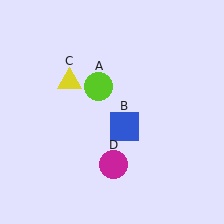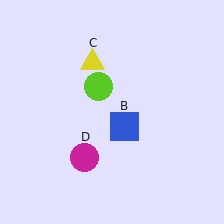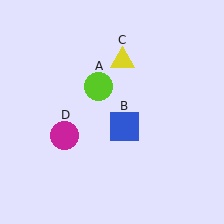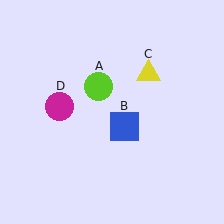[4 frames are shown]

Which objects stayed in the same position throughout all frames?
Lime circle (object A) and blue square (object B) remained stationary.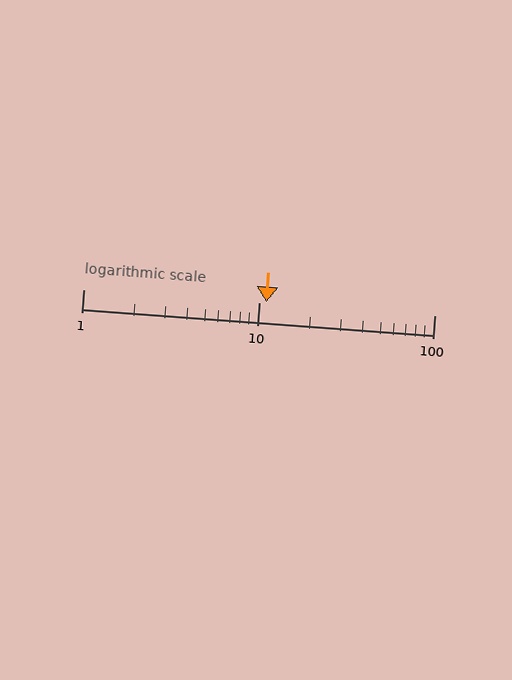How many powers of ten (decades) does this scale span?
The scale spans 2 decades, from 1 to 100.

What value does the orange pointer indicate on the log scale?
The pointer indicates approximately 11.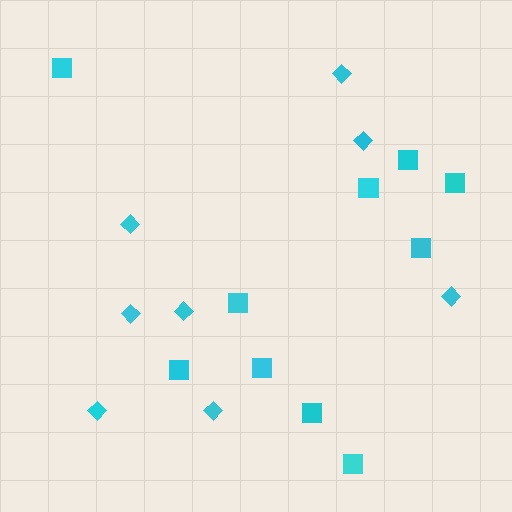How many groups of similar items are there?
There are 2 groups: one group of squares (10) and one group of diamonds (8).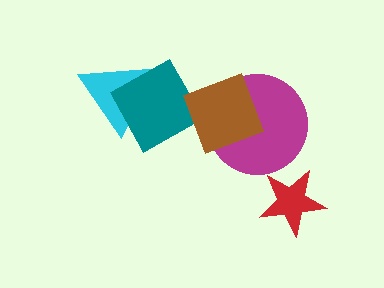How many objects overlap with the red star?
0 objects overlap with the red star.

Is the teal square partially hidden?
Yes, it is partially covered by another shape.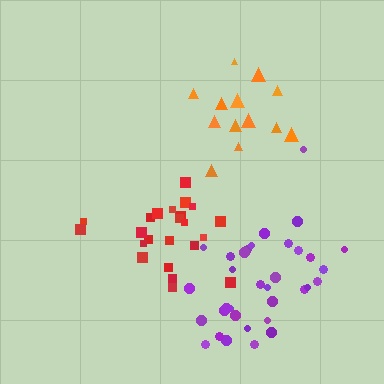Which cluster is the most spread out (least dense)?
Orange.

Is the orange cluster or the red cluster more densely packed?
Red.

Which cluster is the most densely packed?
Red.